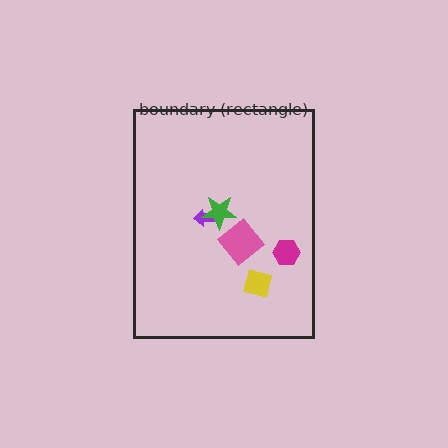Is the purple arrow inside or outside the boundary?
Inside.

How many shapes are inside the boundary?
5 inside, 0 outside.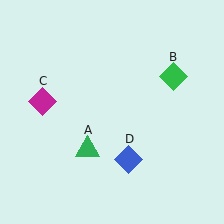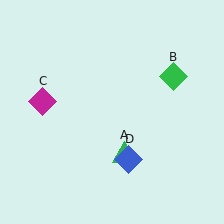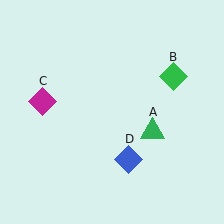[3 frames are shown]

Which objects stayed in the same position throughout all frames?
Green diamond (object B) and magenta diamond (object C) and blue diamond (object D) remained stationary.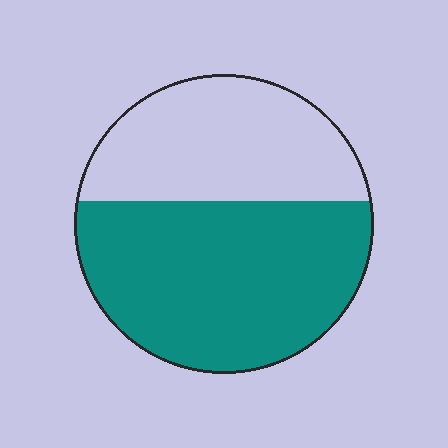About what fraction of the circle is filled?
About three fifths (3/5).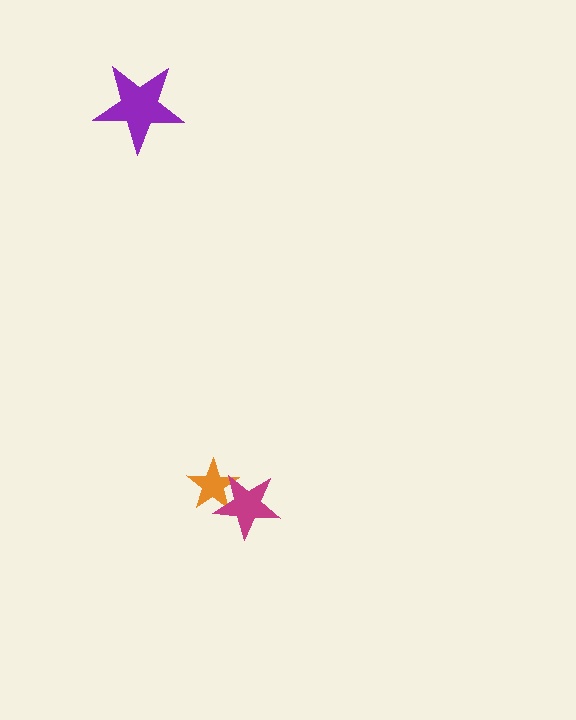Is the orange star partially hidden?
Yes, it is partially covered by another shape.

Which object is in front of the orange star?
The magenta star is in front of the orange star.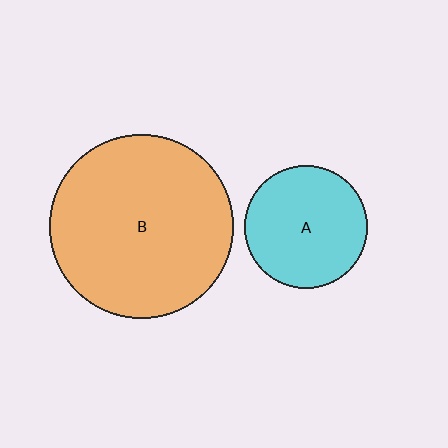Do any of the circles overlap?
No, none of the circles overlap.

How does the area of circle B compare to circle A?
Approximately 2.2 times.